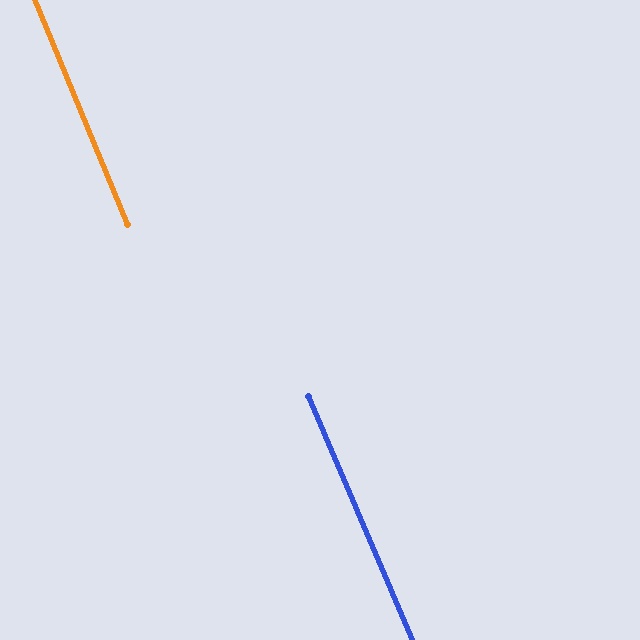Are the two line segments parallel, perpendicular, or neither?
Parallel — their directions differ by only 0.8°.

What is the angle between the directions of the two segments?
Approximately 1 degree.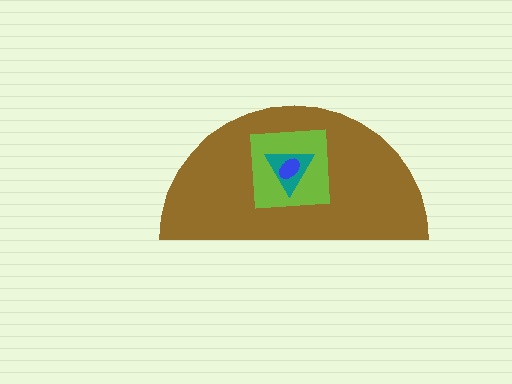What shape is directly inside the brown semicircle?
The lime square.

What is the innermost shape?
The blue ellipse.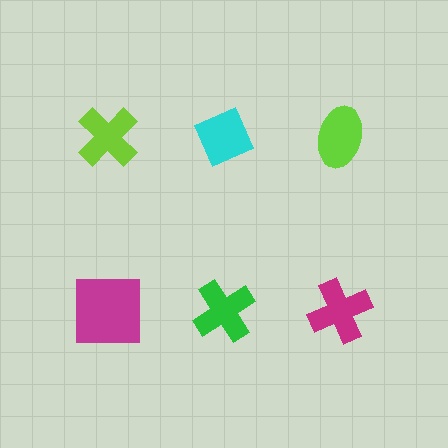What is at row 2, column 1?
A magenta square.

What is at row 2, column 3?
A magenta cross.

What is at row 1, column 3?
A lime ellipse.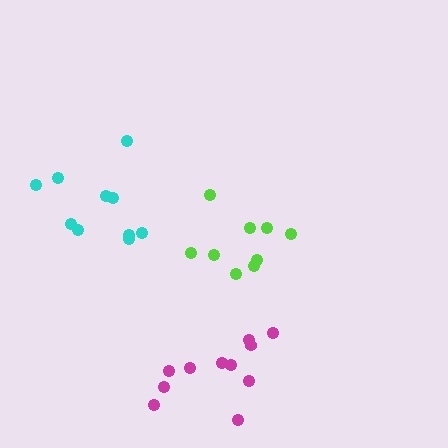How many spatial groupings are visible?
There are 3 spatial groupings.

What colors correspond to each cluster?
The clusters are colored: lime, cyan, magenta.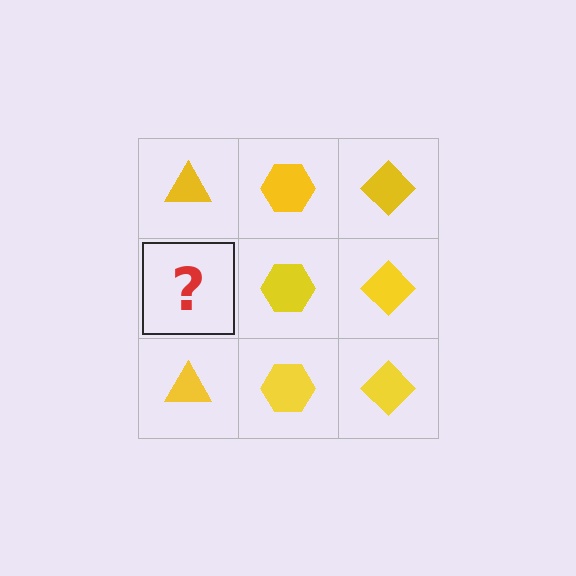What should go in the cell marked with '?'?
The missing cell should contain a yellow triangle.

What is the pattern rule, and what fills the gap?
The rule is that each column has a consistent shape. The gap should be filled with a yellow triangle.